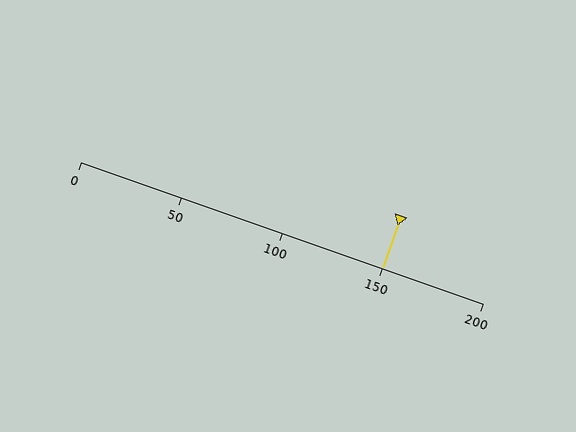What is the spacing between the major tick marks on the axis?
The major ticks are spaced 50 apart.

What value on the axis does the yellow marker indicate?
The marker indicates approximately 150.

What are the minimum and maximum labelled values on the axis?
The axis runs from 0 to 200.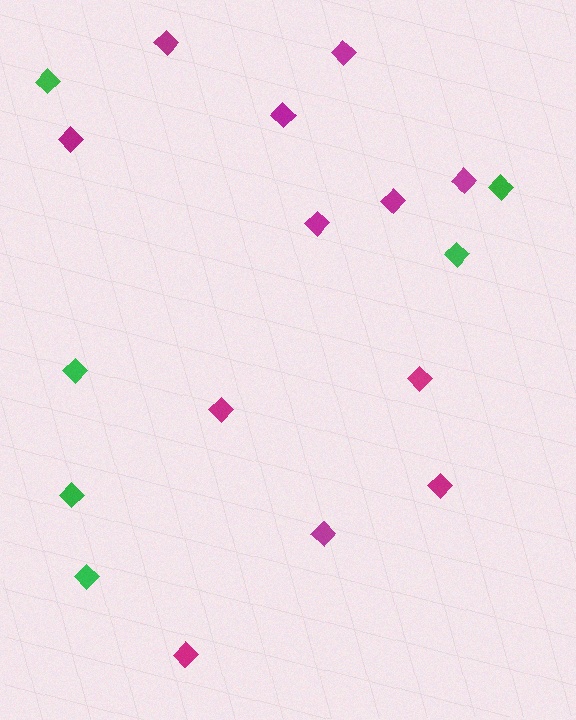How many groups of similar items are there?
There are 2 groups: one group of magenta diamonds (12) and one group of green diamonds (6).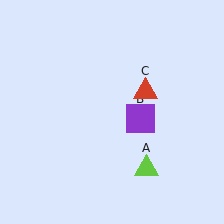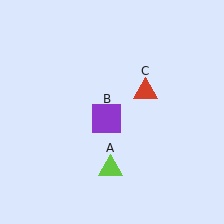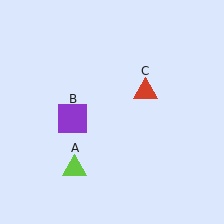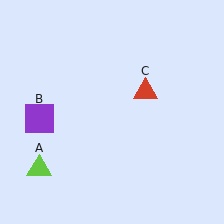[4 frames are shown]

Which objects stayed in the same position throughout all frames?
Red triangle (object C) remained stationary.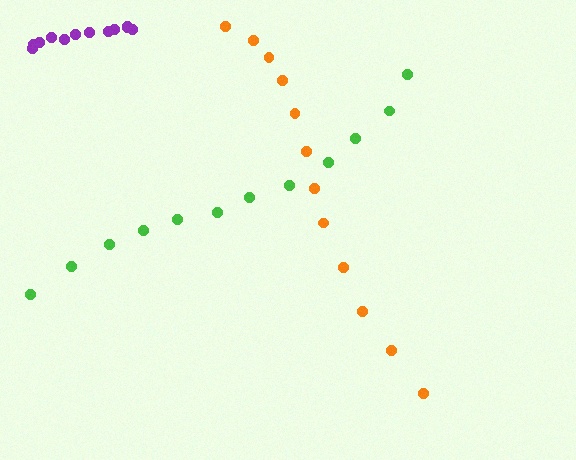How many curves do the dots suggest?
There are 3 distinct paths.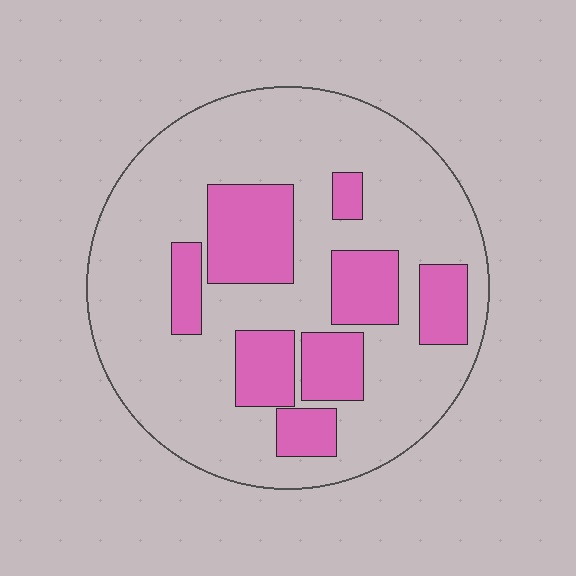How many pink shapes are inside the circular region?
8.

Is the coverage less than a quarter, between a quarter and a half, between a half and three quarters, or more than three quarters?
Between a quarter and a half.